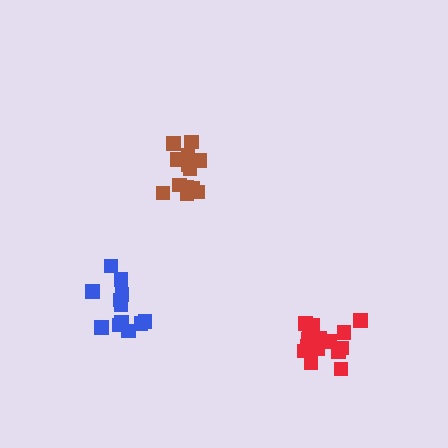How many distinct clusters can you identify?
There are 3 distinct clusters.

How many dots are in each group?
Group 1: 13 dots, Group 2: 13 dots, Group 3: 16 dots (42 total).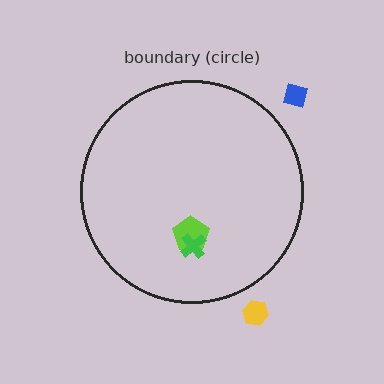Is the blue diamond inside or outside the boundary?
Outside.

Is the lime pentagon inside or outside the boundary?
Inside.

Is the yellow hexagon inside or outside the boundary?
Outside.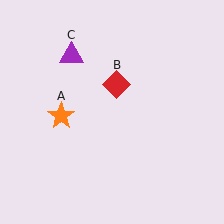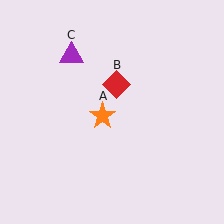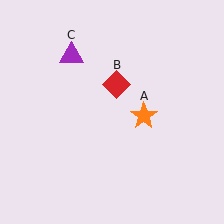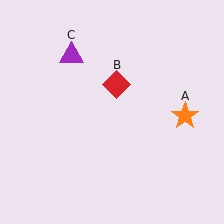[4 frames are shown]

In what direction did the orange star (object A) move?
The orange star (object A) moved right.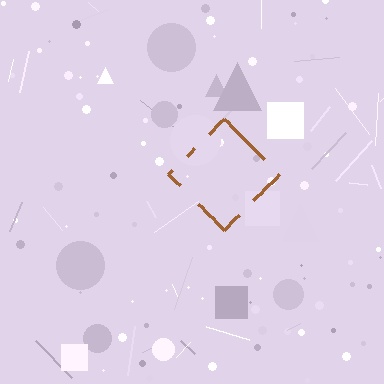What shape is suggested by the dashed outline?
The dashed outline suggests a diamond.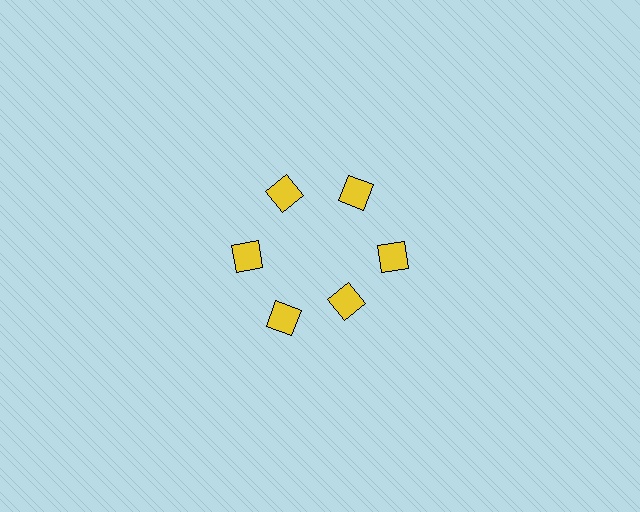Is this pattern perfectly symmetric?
No. The 6 yellow squares are arranged in a ring, but one element near the 5 o'clock position is pulled inward toward the center, breaking the 6-fold rotational symmetry.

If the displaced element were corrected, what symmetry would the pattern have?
It would have 6-fold rotational symmetry — the pattern would map onto itself every 60 degrees.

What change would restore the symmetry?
The symmetry would be restored by moving it outward, back onto the ring so that all 6 squares sit at equal angles and equal distance from the center.